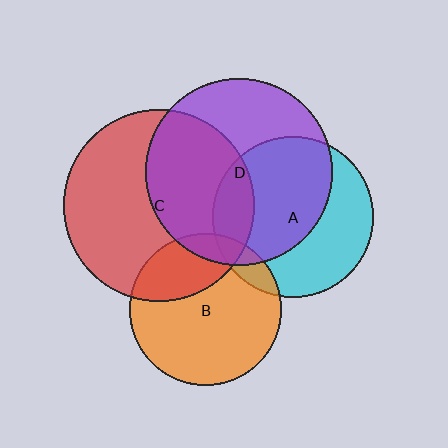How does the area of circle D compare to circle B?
Approximately 1.5 times.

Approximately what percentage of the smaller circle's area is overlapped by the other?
Approximately 10%.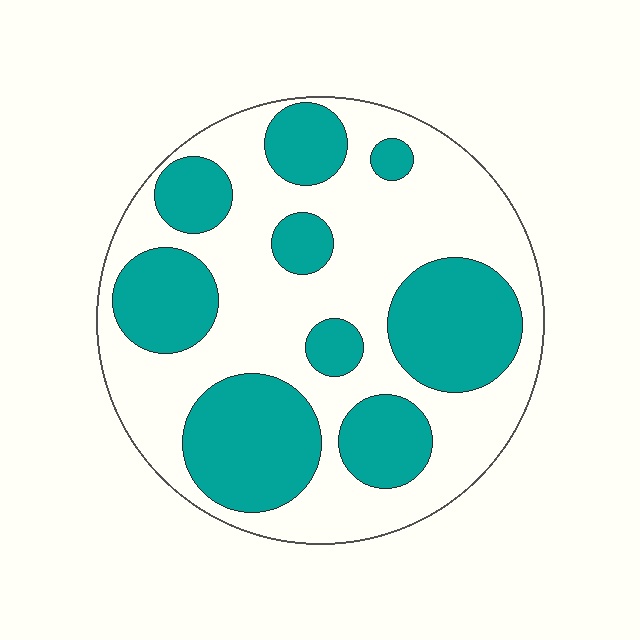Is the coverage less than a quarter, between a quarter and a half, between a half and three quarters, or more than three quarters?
Between a quarter and a half.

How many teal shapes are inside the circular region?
9.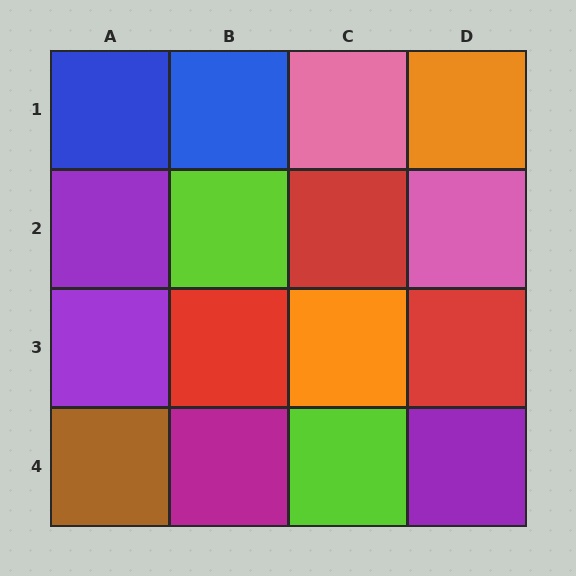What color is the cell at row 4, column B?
Magenta.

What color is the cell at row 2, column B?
Lime.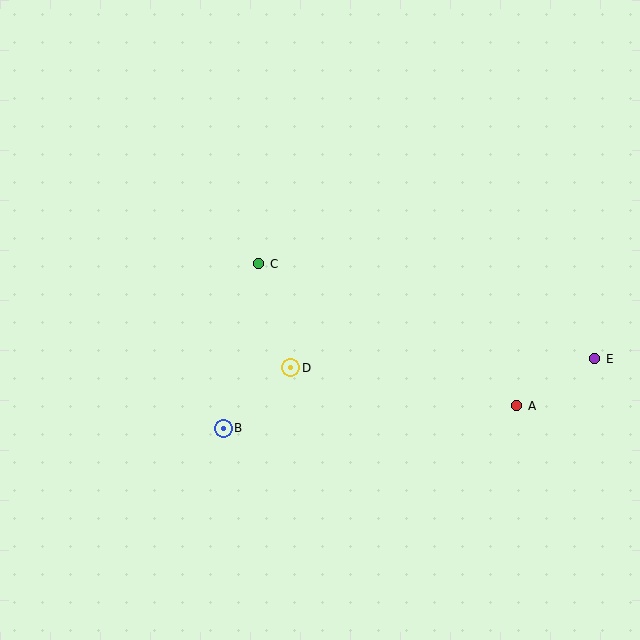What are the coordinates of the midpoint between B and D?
The midpoint between B and D is at (257, 398).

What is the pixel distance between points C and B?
The distance between C and B is 168 pixels.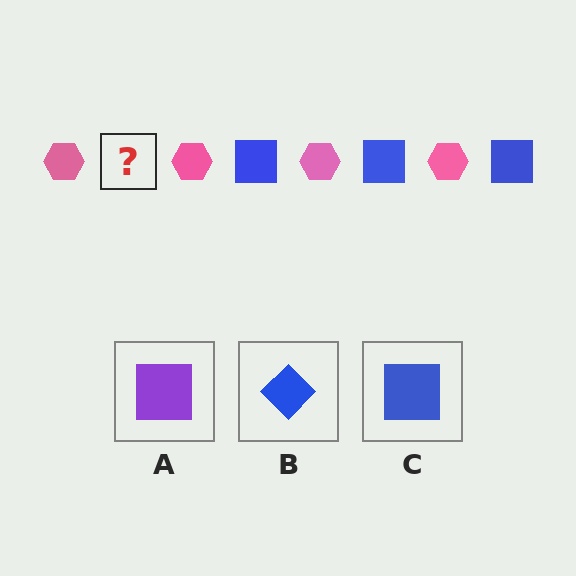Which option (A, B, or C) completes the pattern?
C.